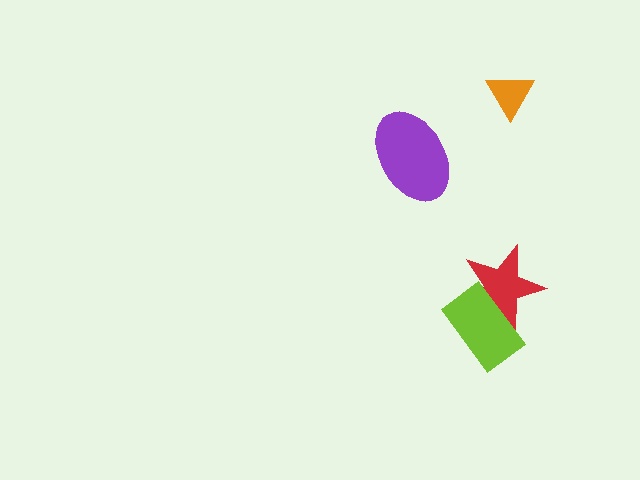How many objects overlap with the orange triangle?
0 objects overlap with the orange triangle.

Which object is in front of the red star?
The lime rectangle is in front of the red star.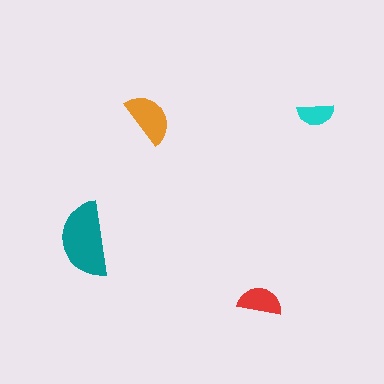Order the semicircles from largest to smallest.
the teal one, the orange one, the red one, the cyan one.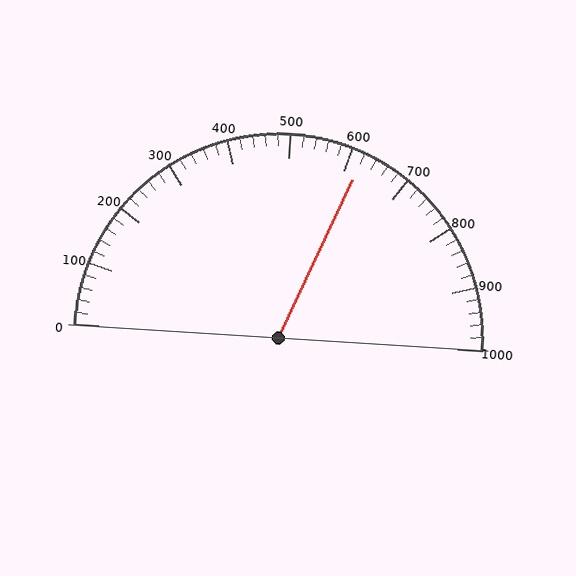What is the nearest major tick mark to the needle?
The nearest major tick mark is 600.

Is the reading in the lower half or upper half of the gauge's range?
The reading is in the upper half of the range (0 to 1000).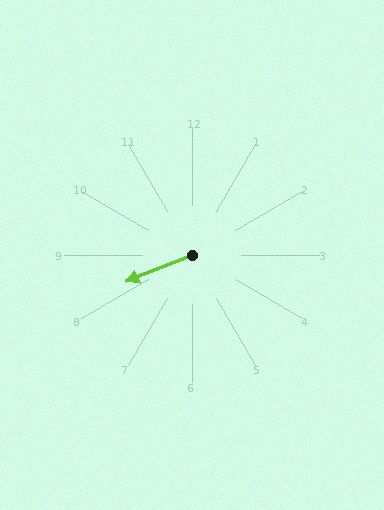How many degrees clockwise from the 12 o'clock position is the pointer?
Approximately 248 degrees.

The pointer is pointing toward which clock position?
Roughly 8 o'clock.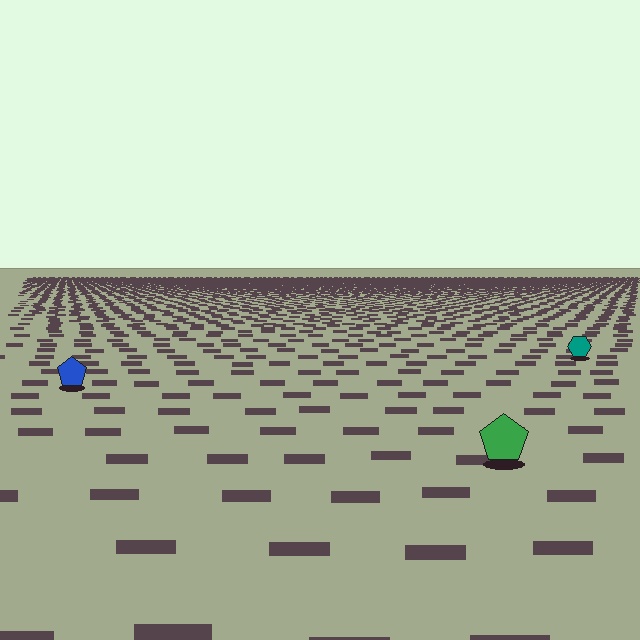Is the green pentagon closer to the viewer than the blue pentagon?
Yes. The green pentagon is closer — you can tell from the texture gradient: the ground texture is coarser near it.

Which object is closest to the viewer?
The green pentagon is closest. The texture marks near it are larger and more spread out.